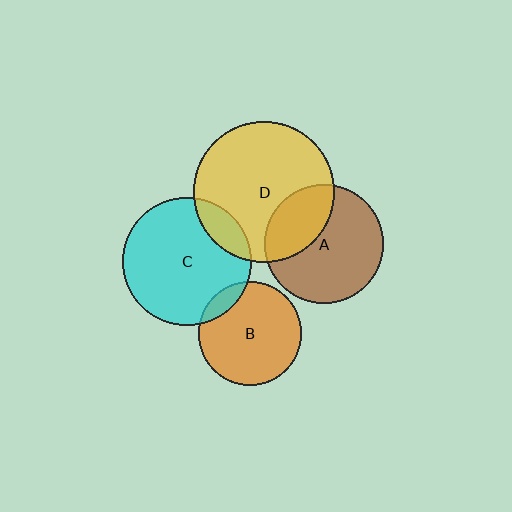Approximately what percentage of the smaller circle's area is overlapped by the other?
Approximately 10%.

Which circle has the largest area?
Circle D (yellow).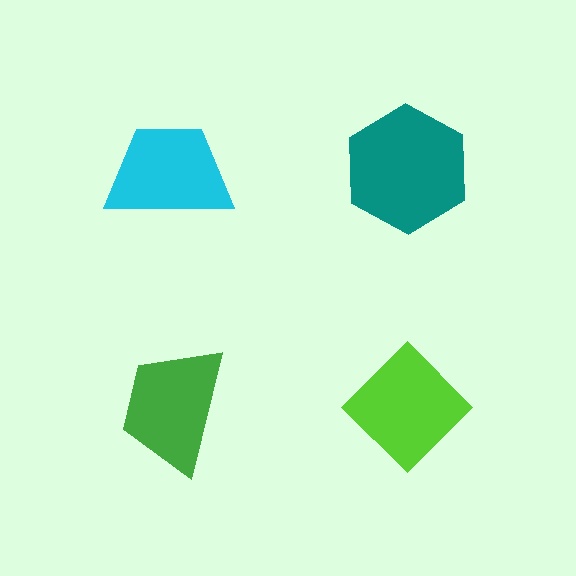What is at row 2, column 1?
A green trapezoid.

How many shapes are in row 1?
2 shapes.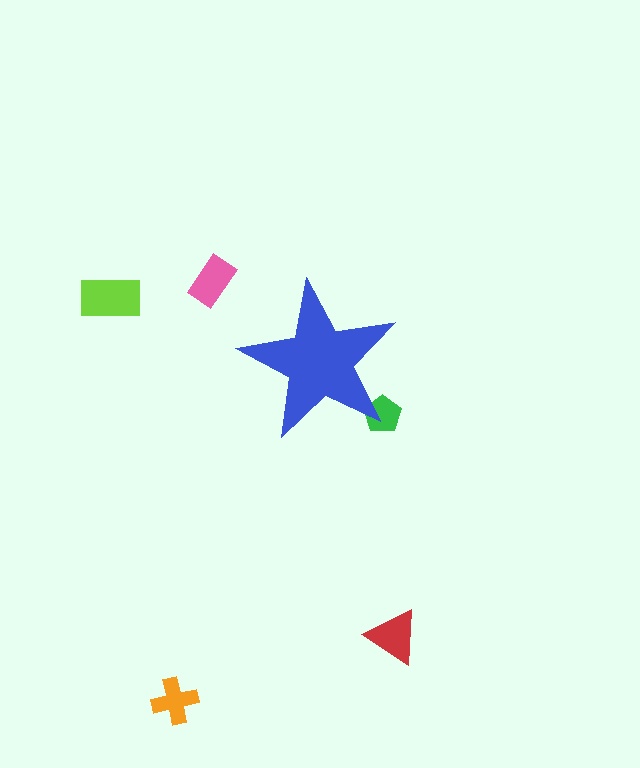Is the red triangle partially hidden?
No, the red triangle is fully visible.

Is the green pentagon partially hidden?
Yes, the green pentagon is partially hidden behind the blue star.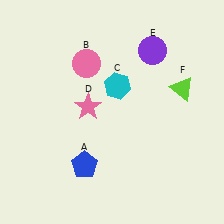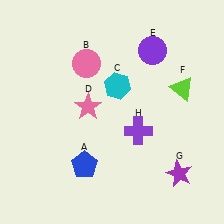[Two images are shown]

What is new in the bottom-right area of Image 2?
A purple star (G) was added in the bottom-right area of Image 2.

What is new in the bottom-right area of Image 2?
A purple cross (H) was added in the bottom-right area of Image 2.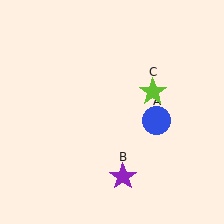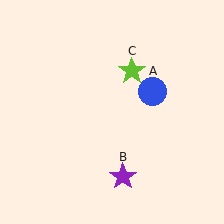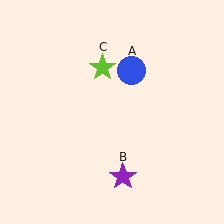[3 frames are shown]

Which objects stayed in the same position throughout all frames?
Purple star (object B) remained stationary.